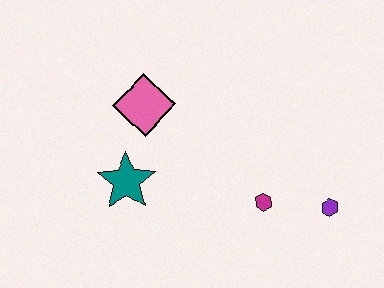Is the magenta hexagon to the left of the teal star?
No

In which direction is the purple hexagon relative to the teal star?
The purple hexagon is to the right of the teal star.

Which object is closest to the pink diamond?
The teal star is closest to the pink diamond.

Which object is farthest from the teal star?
The purple hexagon is farthest from the teal star.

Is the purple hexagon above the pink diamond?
No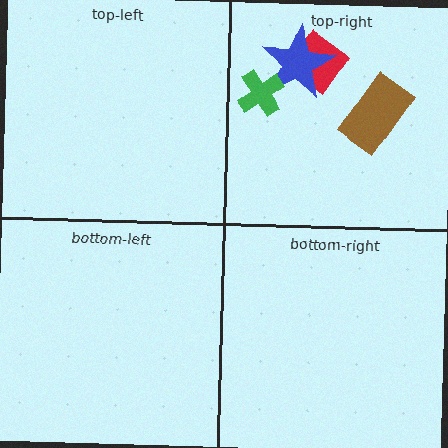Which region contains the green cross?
The top-right region.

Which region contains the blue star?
The top-right region.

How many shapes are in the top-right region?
4.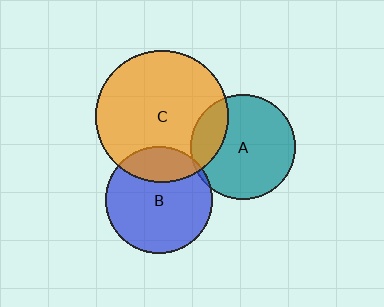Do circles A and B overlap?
Yes.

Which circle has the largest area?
Circle C (orange).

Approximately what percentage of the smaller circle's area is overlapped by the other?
Approximately 5%.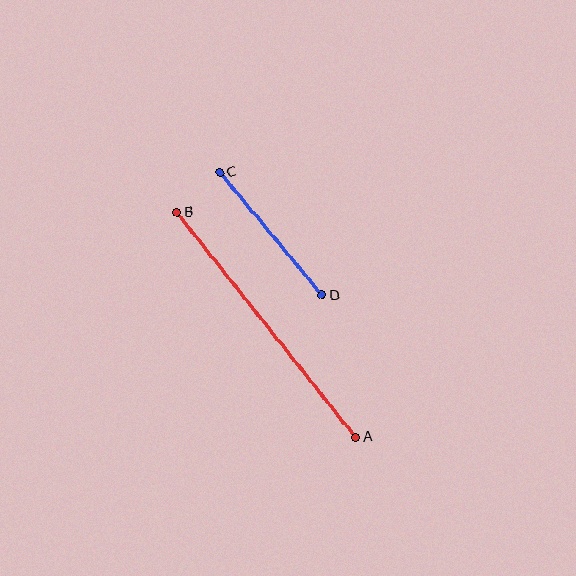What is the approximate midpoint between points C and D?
The midpoint is at approximately (271, 234) pixels.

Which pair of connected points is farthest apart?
Points A and B are farthest apart.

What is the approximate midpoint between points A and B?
The midpoint is at approximately (266, 325) pixels.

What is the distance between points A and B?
The distance is approximately 287 pixels.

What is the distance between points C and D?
The distance is approximately 159 pixels.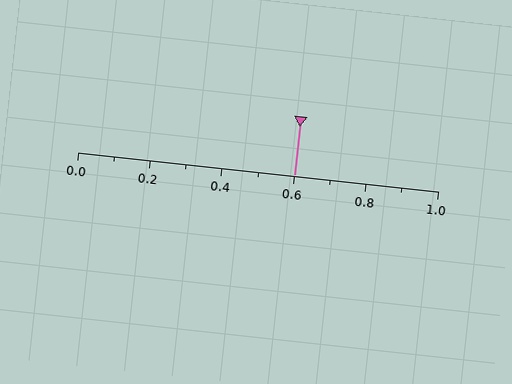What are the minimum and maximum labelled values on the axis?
The axis runs from 0.0 to 1.0.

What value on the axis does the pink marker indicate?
The marker indicates approximately 0.6.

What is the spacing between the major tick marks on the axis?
The major ticks are spaced 0.2 apart.